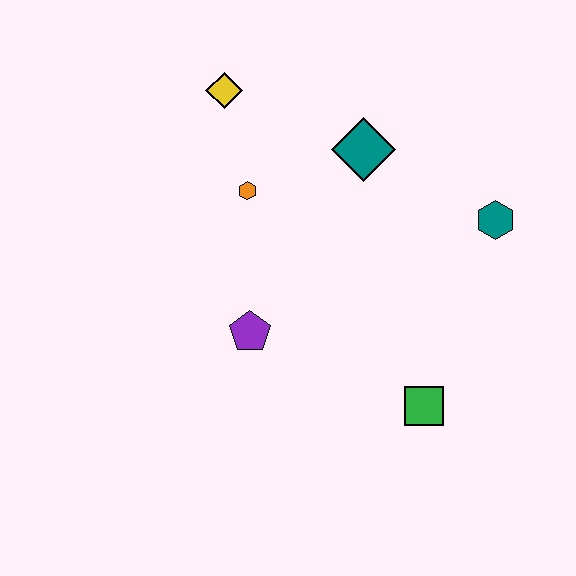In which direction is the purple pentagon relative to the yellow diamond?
The purple pentagon is below the yellow diamond.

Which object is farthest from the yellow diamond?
The green square is farthest from the yellow diamond.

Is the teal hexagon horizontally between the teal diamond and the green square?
No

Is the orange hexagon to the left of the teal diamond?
Yes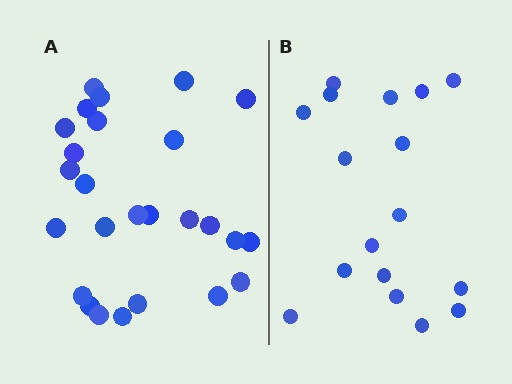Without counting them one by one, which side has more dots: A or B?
Region A (the left region) has more dots.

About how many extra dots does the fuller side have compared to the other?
Region A has roughly 8 or so more dots than region B.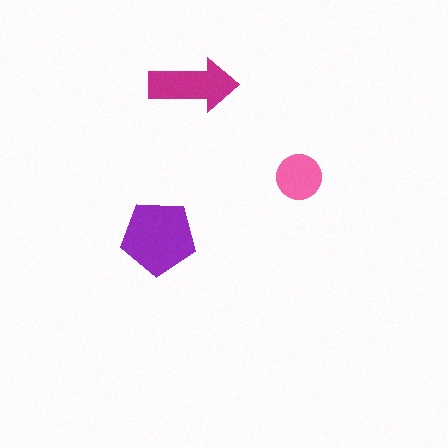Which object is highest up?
The magenta arrow is topmost.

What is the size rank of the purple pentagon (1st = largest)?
1st.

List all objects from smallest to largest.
The pink circle, the magenta arrow, the purple pentagon.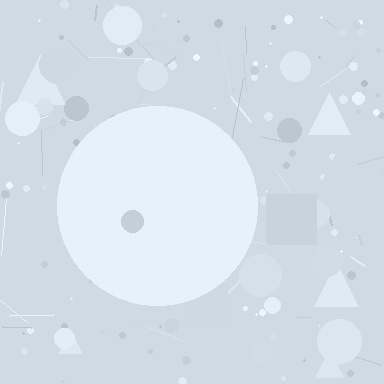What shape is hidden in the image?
A circle is hidden in the image.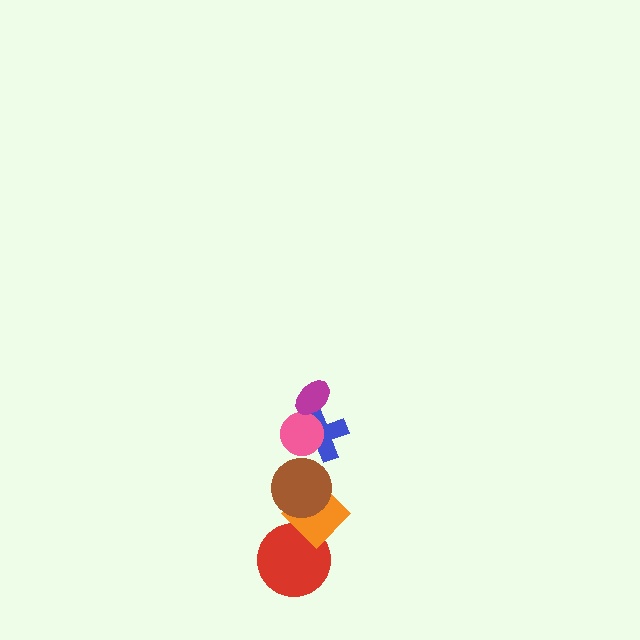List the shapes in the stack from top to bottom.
From top to bottom: the magenta ellipse, the pink circle, the blue cross, the brown circle, the orange diamond, the red circle.